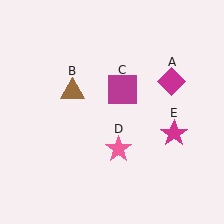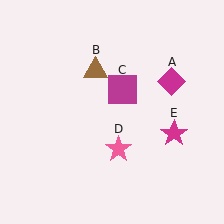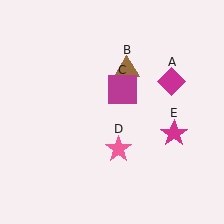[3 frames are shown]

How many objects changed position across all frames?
1 object changed position: brown triangle (object B).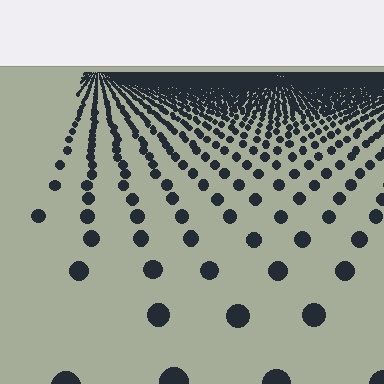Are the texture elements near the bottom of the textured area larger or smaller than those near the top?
Larger. Near the bottom, elements are closer to the viewer and appear at a bigger on-screen size.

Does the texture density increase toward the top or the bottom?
Density increases toward the top.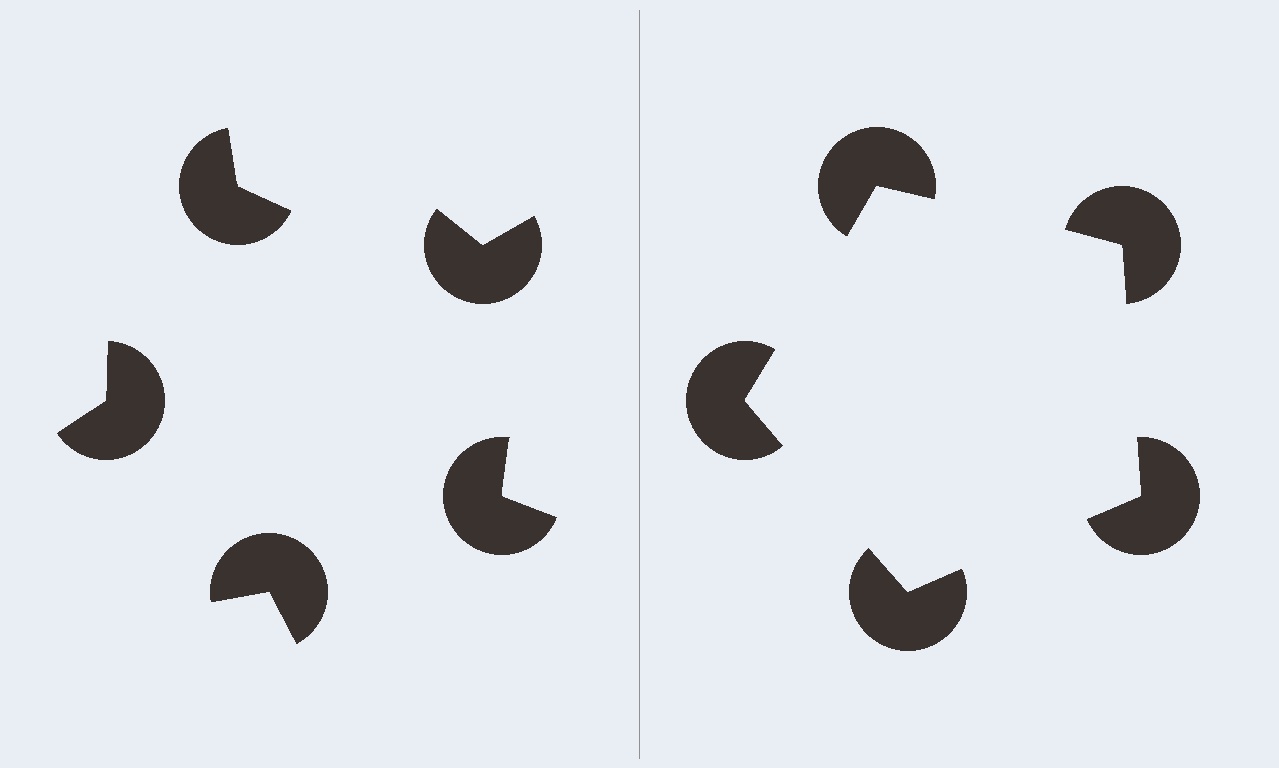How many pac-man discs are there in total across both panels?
10 — 5 on each side.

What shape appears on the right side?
An illusory pentagon.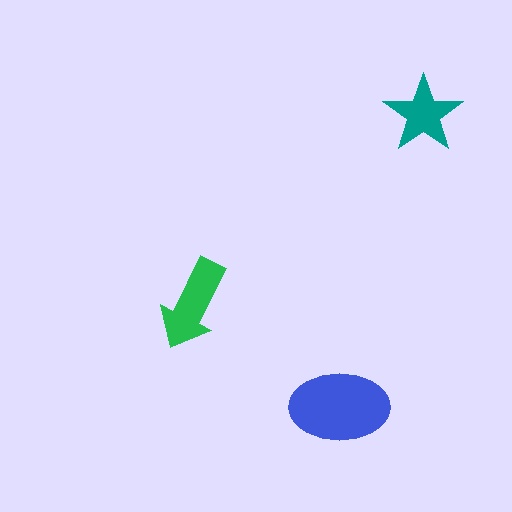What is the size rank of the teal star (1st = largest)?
3rd.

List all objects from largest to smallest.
The blue ellipse, the green arrow, the teal star.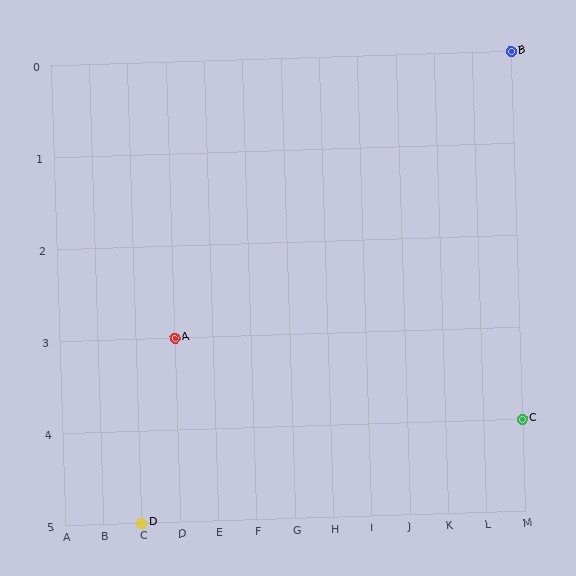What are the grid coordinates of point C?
Point C is at grid coordinates (M, 4).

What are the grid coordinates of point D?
Point D is at grid coordinates (C, 5).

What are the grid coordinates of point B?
Point B is at grid coordinates (M, 0).